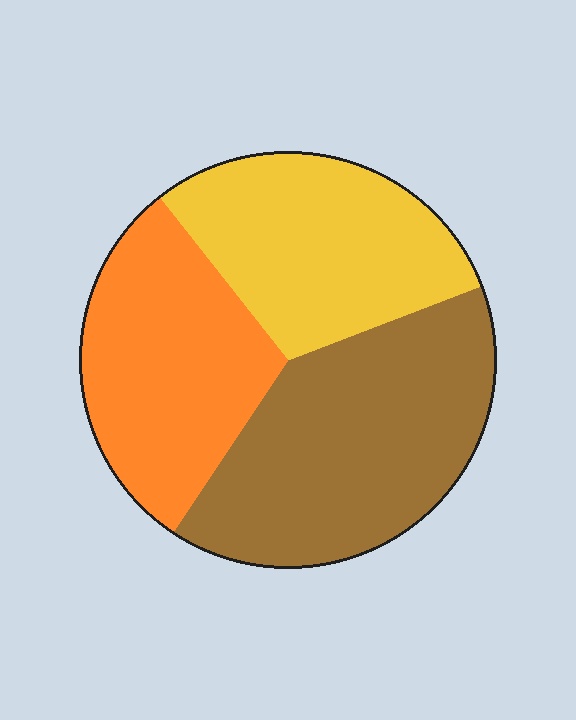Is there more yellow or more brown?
Brown.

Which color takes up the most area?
Brown, at roughly 40%.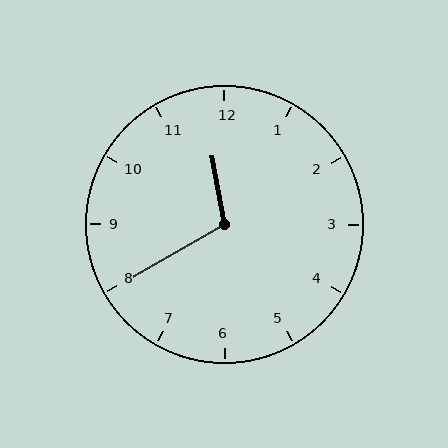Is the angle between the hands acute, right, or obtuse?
It is obtuse.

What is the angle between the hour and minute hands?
Approximately 110 degrees.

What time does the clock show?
11:40.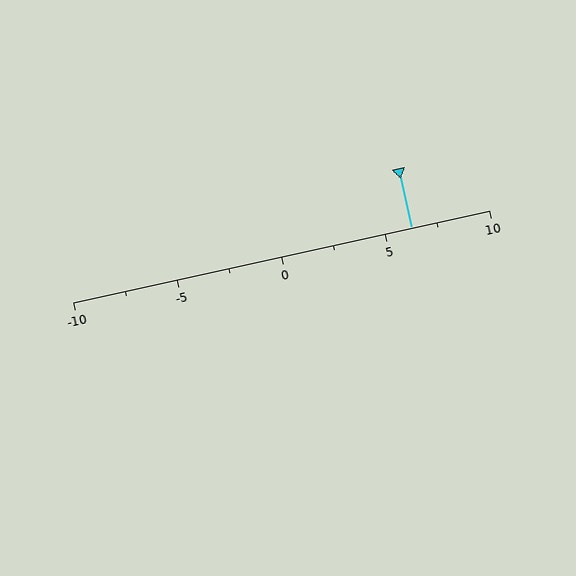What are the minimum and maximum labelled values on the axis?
The axis runs from -10 to 10.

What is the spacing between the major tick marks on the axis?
The major ticks are spaced 5 apart.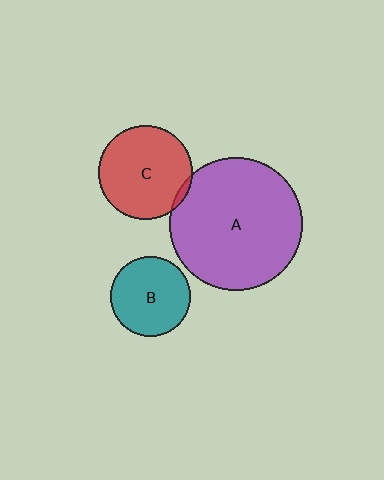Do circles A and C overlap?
Yes.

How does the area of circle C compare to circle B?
Approximately 1.4 times.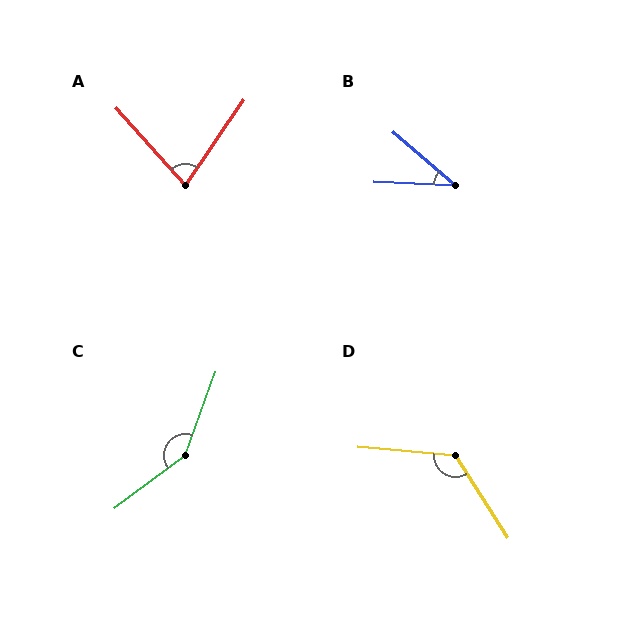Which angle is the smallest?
B, at approximately 38 degrees.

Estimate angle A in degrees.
Approximately 76 degrees.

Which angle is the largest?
C, at approximately 147 degrees.